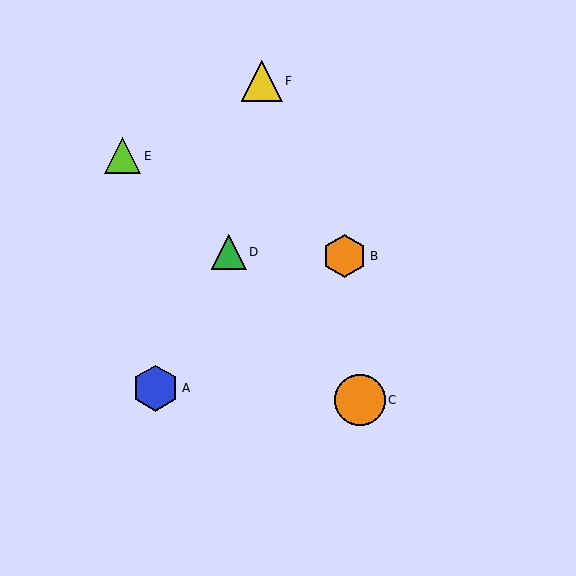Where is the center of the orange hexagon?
The center of the orange hexagon is at (345, 256).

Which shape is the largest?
The orange circle (labeled C) is the largest.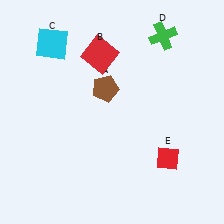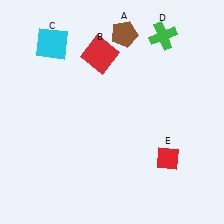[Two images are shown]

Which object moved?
The brown pentagon (A) moved up.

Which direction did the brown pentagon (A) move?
The brown pentagon (A) moved up.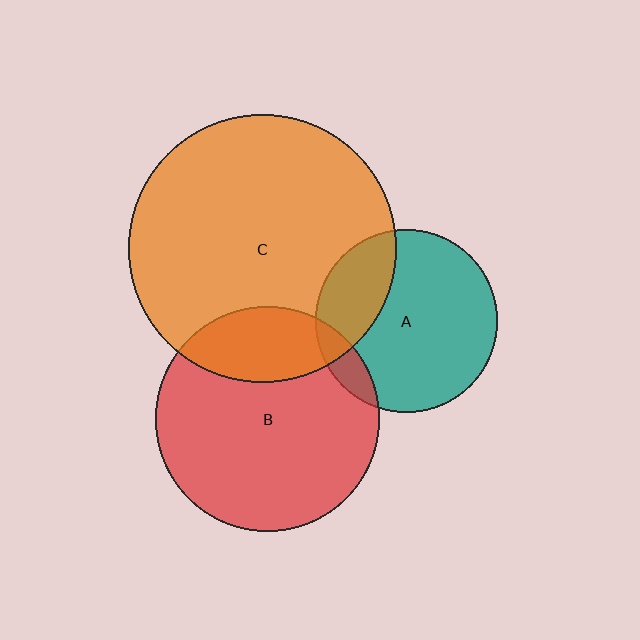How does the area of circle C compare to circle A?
Approximately 2.2 times.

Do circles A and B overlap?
Yes.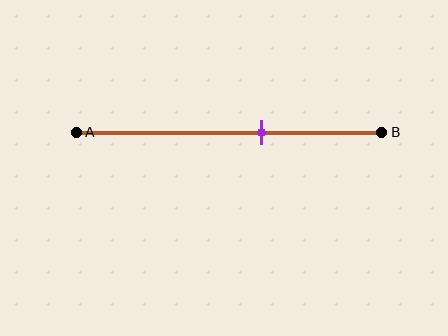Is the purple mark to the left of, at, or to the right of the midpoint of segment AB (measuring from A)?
The purple mark is to the right of the midpoint of segment AB.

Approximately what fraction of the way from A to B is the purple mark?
The purple mark is approximately 60% of the way from A to B.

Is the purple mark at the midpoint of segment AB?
No, the mark is at about 60% from A, not at the 50% midpoint.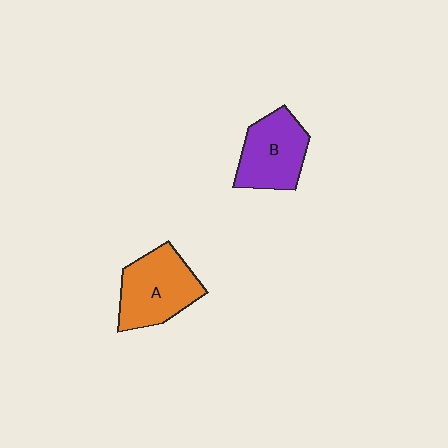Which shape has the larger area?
Shape A (orange).